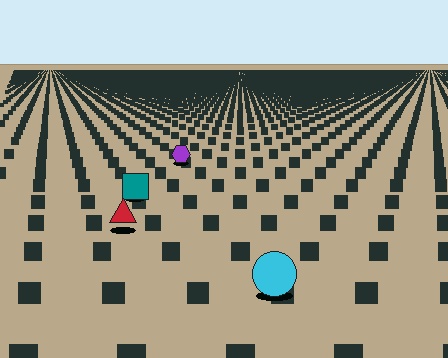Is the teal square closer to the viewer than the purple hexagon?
Yes. The teal square is closer — you can tell from the texture gradient: the ground texture is coarser near it.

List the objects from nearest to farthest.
From nearest to farthest: the cyan circle, the red triangle, the teal square, the purple hexagon.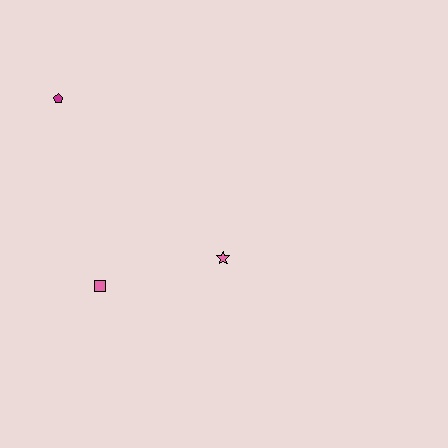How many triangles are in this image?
There are no triangles.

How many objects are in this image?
There are 3 objects.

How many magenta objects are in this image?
There is 1 magenta object.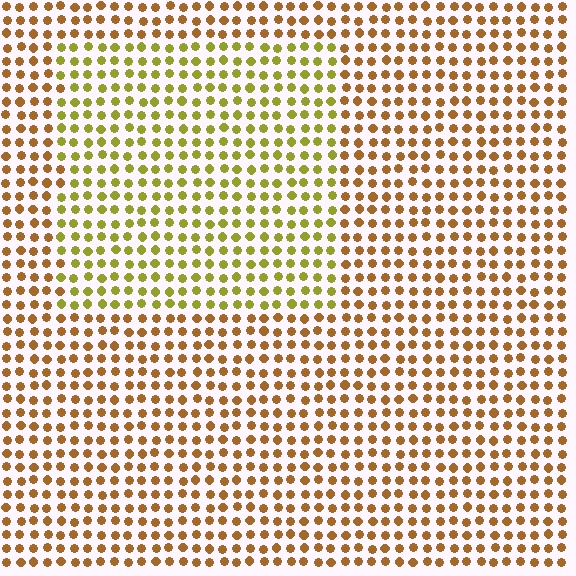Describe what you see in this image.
The image is filled with small brown elements in a uniform arrangement. A rectangle-shaped region is visible where the elements are tinted to a slightly different hue, forming a subtle color boundary.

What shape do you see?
I see a rectangle.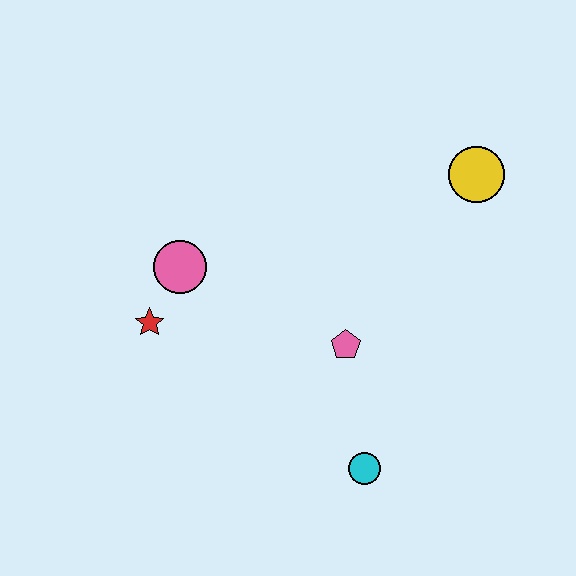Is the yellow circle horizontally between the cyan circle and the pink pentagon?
No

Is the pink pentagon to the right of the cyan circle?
No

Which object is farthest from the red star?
The yellow circle is farthest from the red star.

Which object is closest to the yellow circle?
The pink pentagon is closest to the yellow circle.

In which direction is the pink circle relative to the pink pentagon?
The pink circle is to the left of the pink pentagon.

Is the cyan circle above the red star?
No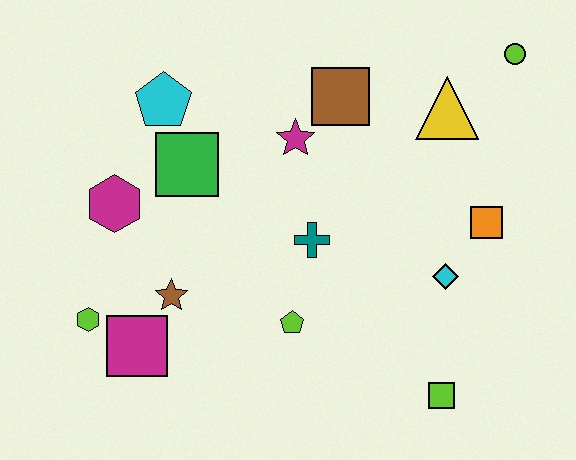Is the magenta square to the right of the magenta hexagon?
Yes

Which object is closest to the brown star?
The magenta square is closest to the brown star.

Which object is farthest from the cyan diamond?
The lime hexagon is farthest from the cyan diamond.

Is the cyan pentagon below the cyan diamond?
No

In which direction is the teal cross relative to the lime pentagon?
The teal cross is above the lime pentagon.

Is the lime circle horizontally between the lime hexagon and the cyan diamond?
No